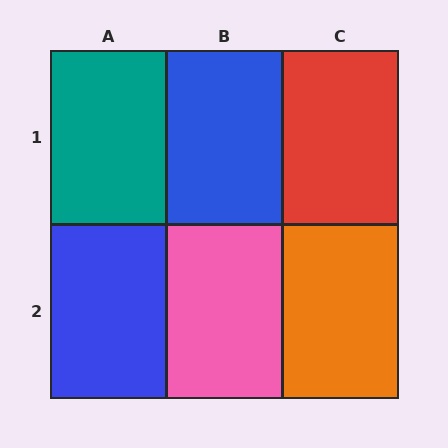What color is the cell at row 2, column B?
Pink.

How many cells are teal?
1 cell is teal.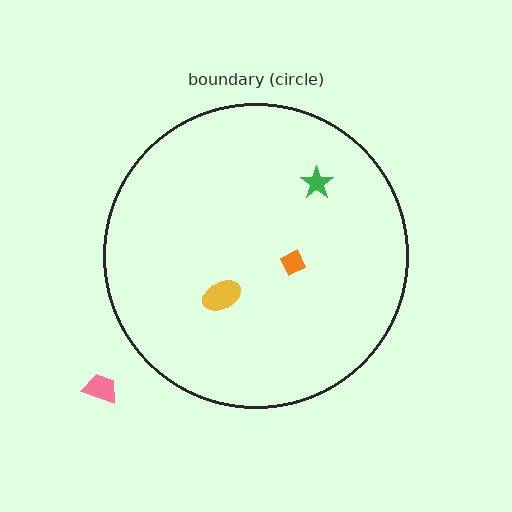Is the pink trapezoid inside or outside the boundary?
Outside.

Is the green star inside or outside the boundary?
Inside.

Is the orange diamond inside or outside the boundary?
Inside.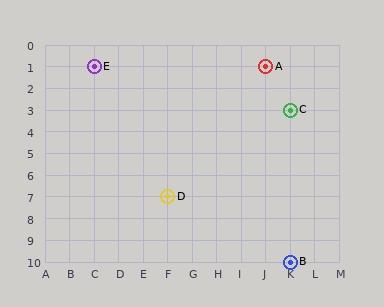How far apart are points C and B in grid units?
Points C and B are 7 rows apart.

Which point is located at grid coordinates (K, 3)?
Point C is at (K, 3).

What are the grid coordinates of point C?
Point C is at grid coordinates (K, 3).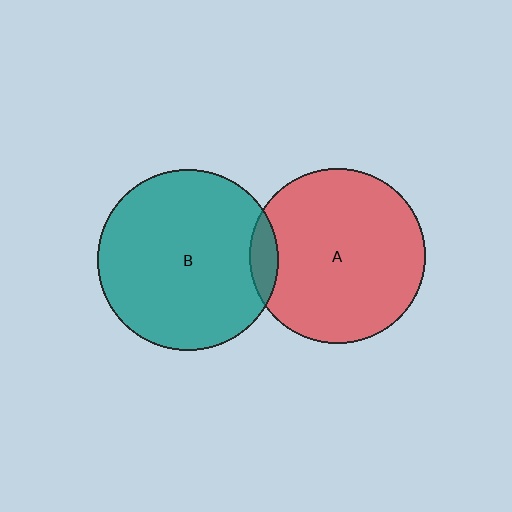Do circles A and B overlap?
Yes.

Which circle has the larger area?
Circle B (teal).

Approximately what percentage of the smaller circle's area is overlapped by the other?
Approximately 10%.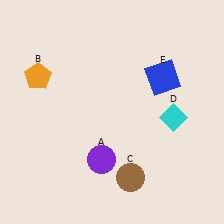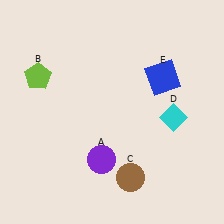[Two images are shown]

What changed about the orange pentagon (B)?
In Image 1, B is orange. In Image 2, it changed to lime.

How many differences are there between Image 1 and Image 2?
There is 1 difference between the two images.